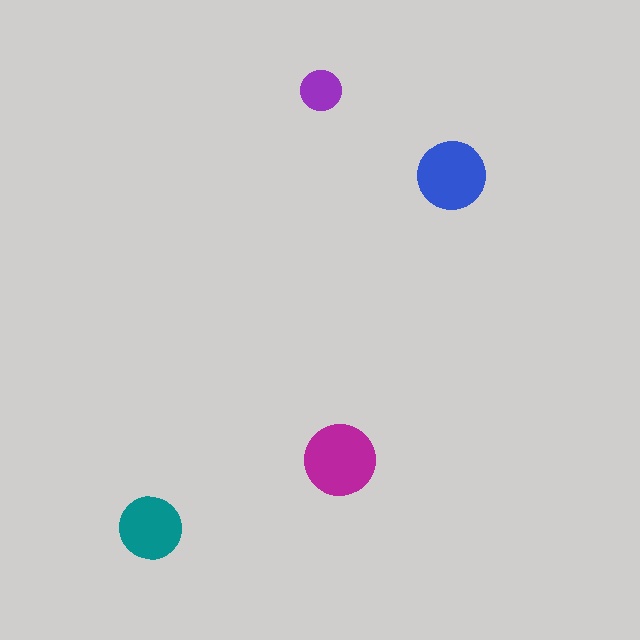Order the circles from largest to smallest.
the magenta one, the blue one, the teal one, the purple one.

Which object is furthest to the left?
The teal circle is leftmost.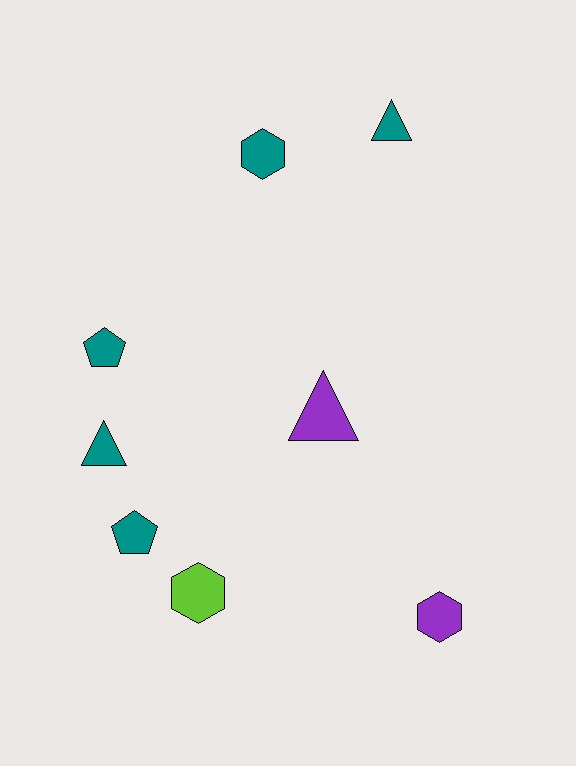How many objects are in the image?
There are 8 objects.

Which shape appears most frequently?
Triangle, with 3 objects.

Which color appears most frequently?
Teal, with 5 objects.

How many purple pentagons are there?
There are no purple pentagons.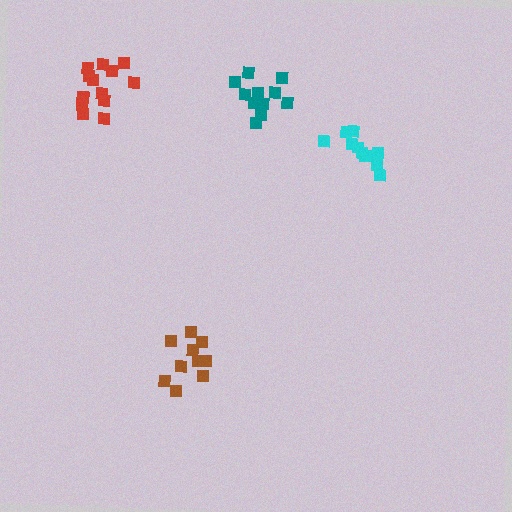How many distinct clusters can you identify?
There are 4 distinct clusters.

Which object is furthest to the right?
The cyan cluster is rightmost.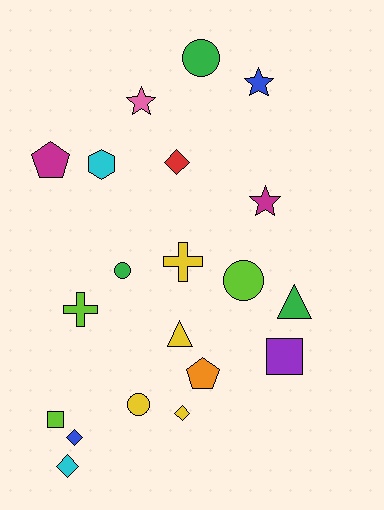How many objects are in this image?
There are 20 objects.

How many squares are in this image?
There are 2 squares.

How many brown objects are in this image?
There are no brown objects.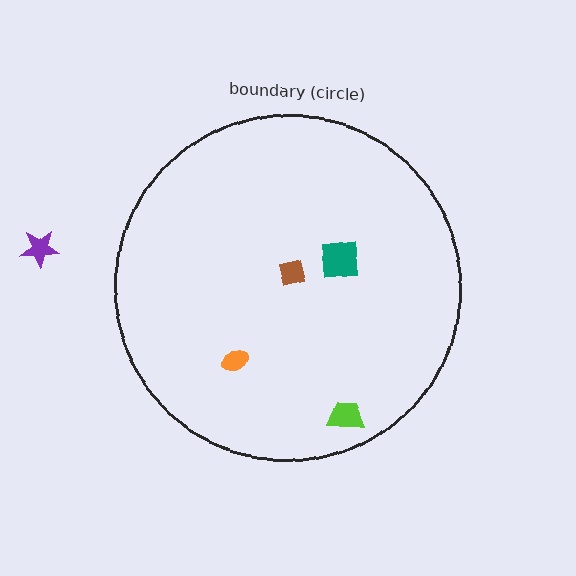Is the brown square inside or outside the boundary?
Inside.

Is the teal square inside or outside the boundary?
Inside.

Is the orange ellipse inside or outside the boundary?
Inside.